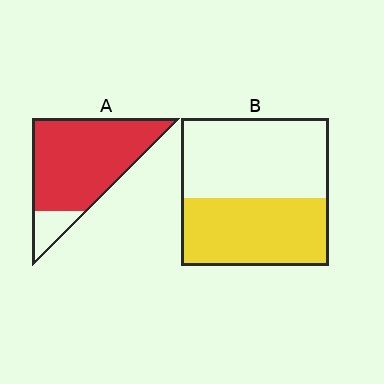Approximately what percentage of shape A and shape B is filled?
A is approximately 85% and B is approximately 45%.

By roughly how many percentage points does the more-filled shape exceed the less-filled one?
By roughly 40 percentage points (A over B).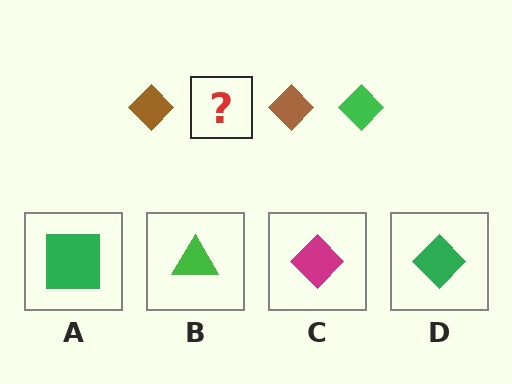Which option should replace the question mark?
Option D.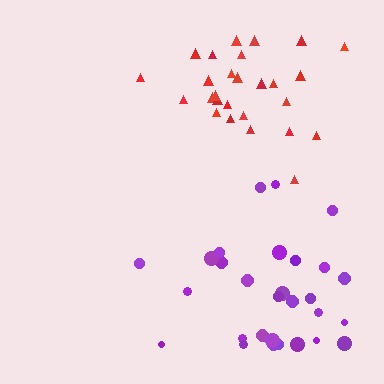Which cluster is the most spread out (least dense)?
Purple.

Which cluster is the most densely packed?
Red.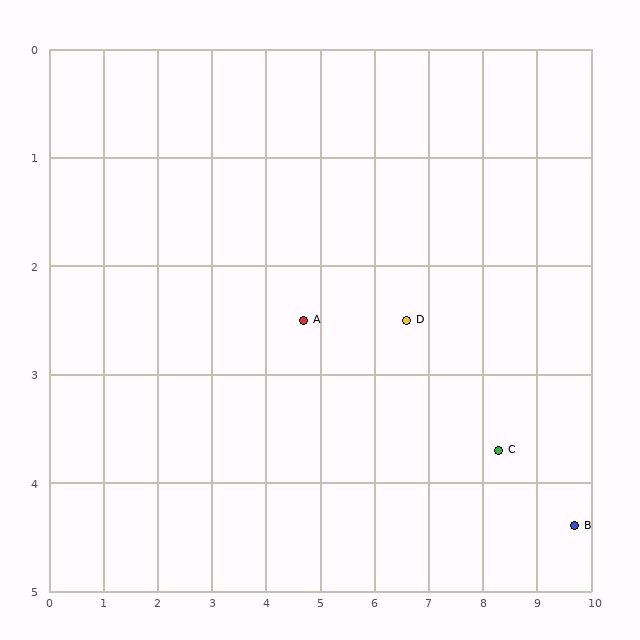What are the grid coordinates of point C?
Point C is at approximately (8.3, 3.7).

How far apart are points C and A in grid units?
Points C and A are about 3.8 grid units apart.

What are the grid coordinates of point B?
Point B is at approximately (9.7, 4.4).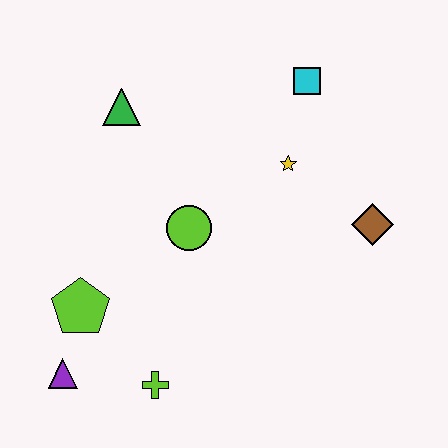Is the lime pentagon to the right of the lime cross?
No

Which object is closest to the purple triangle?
The lime pentagon is closest to the purple triangle.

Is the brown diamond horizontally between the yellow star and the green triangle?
No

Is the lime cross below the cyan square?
Yes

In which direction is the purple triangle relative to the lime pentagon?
The purple triangle is below the lime pentagon.